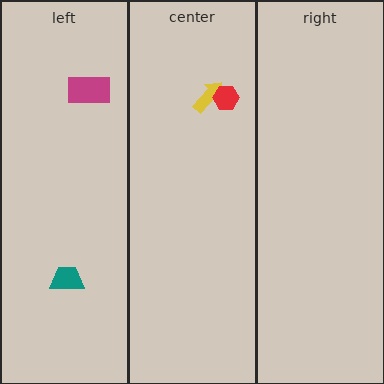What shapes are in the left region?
The teal trapezoid, the magenta rectangle.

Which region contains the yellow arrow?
The center region.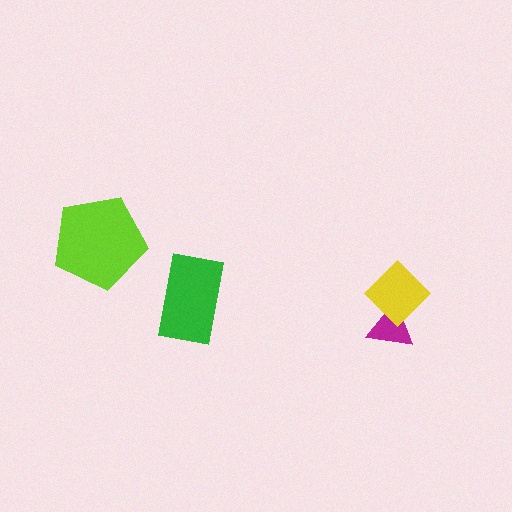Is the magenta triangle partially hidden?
Yes, it is partially covered by another shape.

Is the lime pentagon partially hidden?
No, no other shape covers it.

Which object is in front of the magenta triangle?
The yellow diamond is in front of the magenta triangle.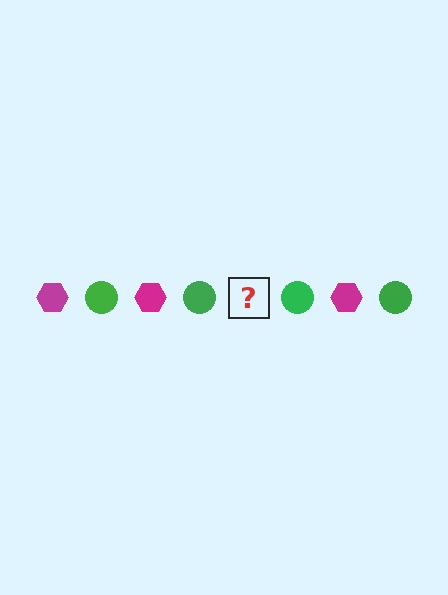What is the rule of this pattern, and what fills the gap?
The rule is that the pattern alternates between magenta hexagon and green circle. The gap should be filled with a magenta hexagon.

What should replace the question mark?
The question mark should be replaced with a magenta hexagon.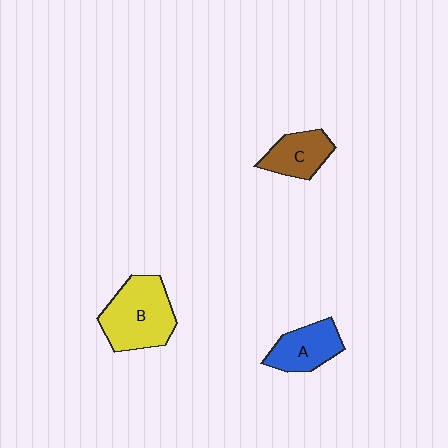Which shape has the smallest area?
Shape C (brown).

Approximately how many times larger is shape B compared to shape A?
Approximately 1.5 times.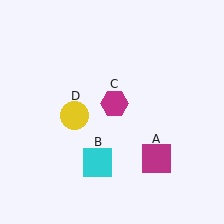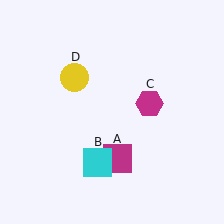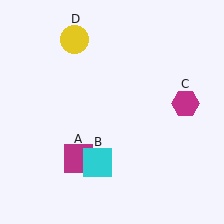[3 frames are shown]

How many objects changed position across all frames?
3 objects changed position: magenta square (object A), magenta hexagon (object C), yellow circle (object D).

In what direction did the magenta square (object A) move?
The magenta square (object A) moved left.